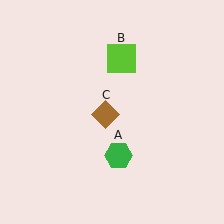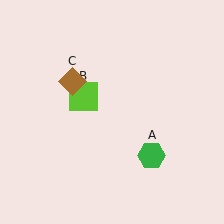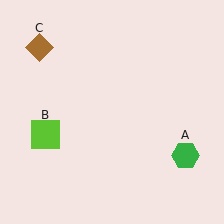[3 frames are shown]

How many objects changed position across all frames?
3 objects changed position: green hexagon (object A), lime square (object B), brown diamond (object C).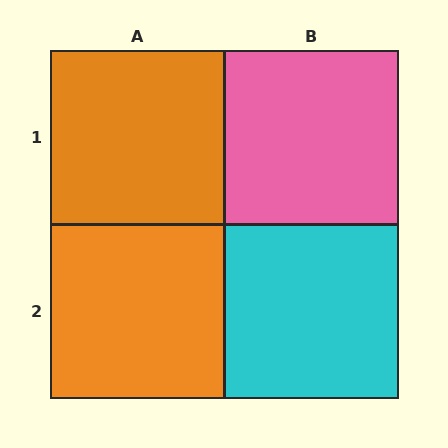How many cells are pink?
1 cell is pink.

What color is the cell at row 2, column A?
Orange.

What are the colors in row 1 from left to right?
Orange, pink.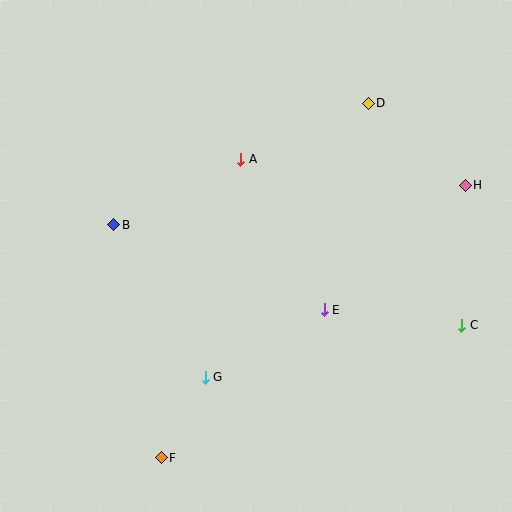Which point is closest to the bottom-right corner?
Point C is closest to the bottom-right corner.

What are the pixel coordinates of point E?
Point E is at (324, 310).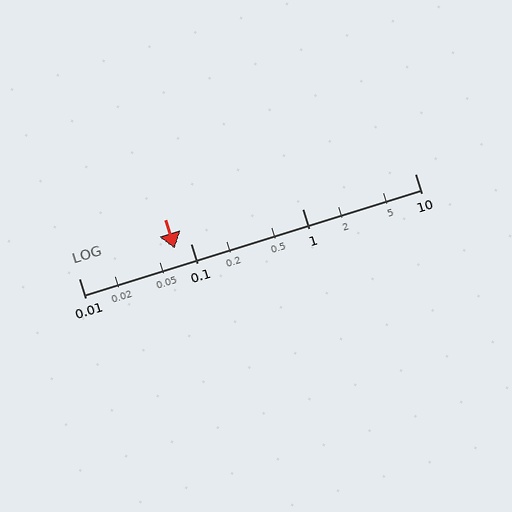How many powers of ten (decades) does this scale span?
The scale spans 3 decades, from 0.01 to 10.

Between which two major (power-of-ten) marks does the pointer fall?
The pointer is between 0.01 and 0.1.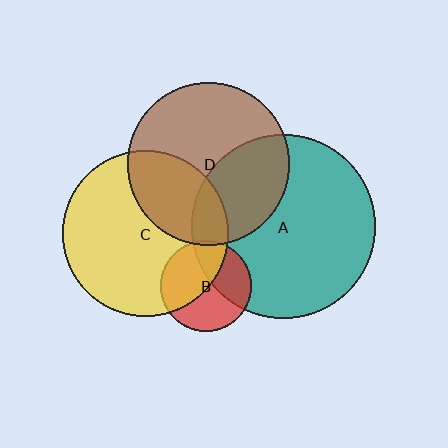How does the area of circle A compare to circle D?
Approximately 1.3 times.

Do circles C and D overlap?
Yes.